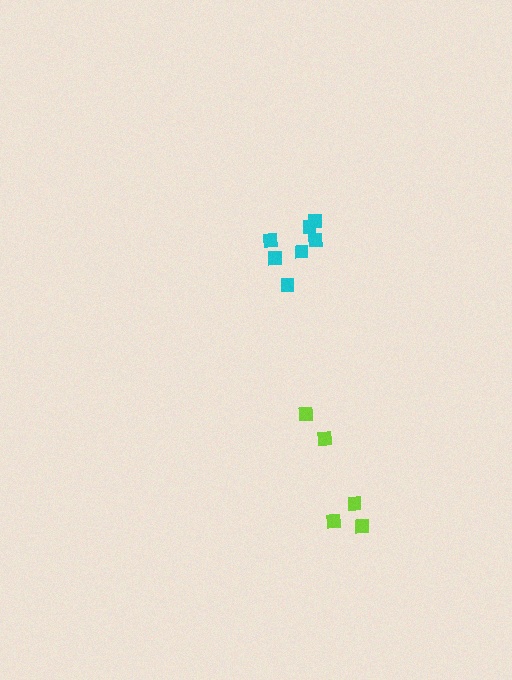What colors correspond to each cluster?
The clusters are colored: lime, cyan.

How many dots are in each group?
Group 1: 5 dots, Group 2: 7 dots (12 total).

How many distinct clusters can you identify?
There are 2 distinct clusters.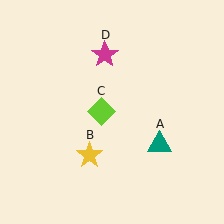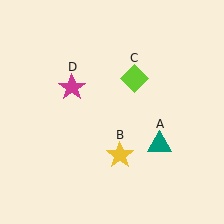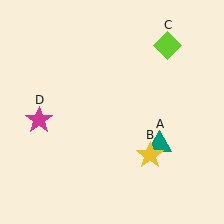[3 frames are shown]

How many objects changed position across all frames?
3 objects changed position: yellow star (object B), lime diamond (object C), magenta star (object D).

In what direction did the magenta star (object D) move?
The magenta star (object D) moved down and to the left.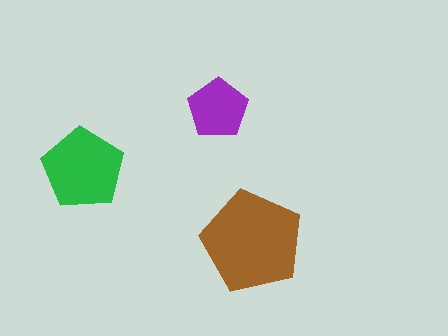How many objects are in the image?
There are 3 objects in the image.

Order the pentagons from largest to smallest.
the brown one, the green one, the purple one.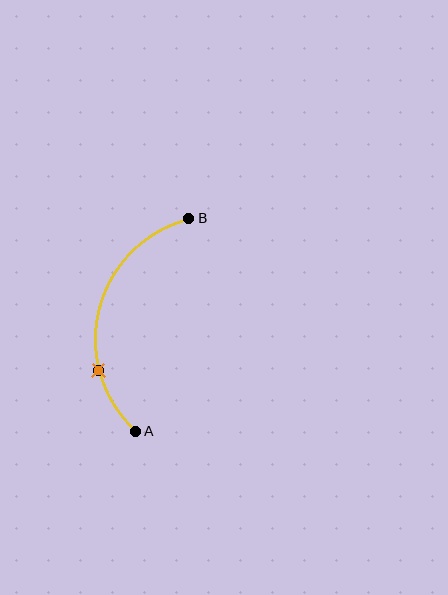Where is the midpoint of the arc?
The arc midpoint is the point on the curve farthest from the straight line joining A and B. It sits to the left of that line.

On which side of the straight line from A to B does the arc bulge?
The arc bulges to the left of the straight line connecting A and B.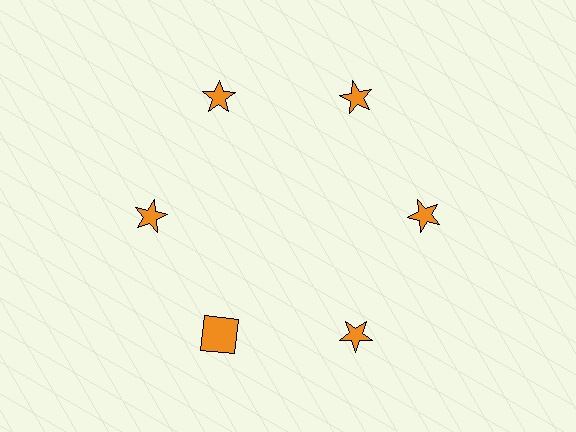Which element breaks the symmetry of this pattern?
The orange square at roughly the 7 o'clock position breaks the symmetry. All other shapes are orange stars.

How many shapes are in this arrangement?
There are 6 shapes arranged in a ring pattern.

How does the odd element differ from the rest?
It has a different shape: square instead of star.